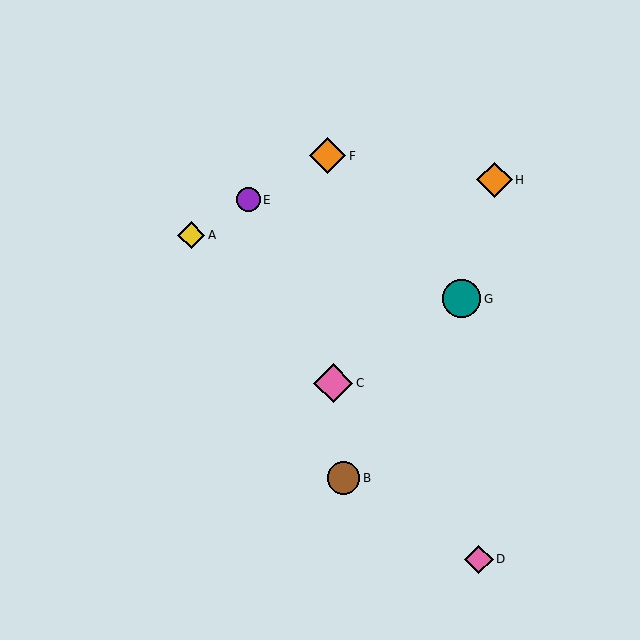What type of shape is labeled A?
Shape A is a yellow diamond.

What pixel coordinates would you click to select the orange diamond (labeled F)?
Click at (328, 156) to select the orange diamond F.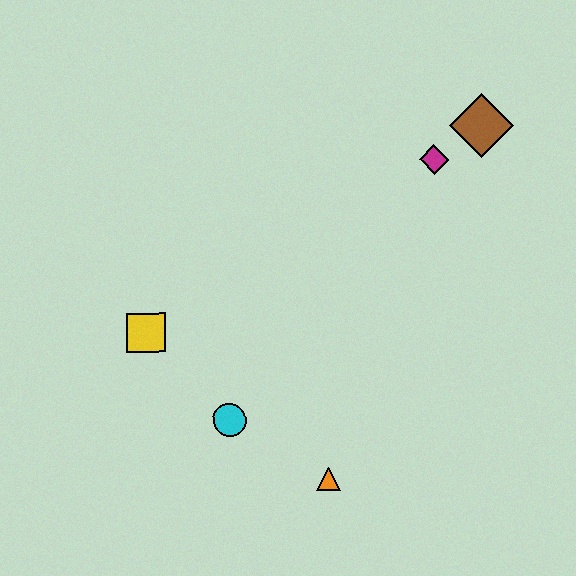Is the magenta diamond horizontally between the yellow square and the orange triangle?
No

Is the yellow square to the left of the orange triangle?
Yes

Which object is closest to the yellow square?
The cyan circle is closest to the yellow square.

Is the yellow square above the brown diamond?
No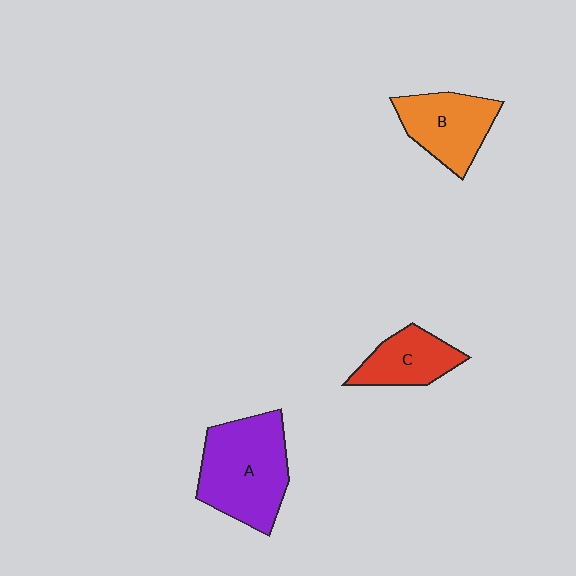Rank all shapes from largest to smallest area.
From largest to smallest: A (purple), B (orange), C (red).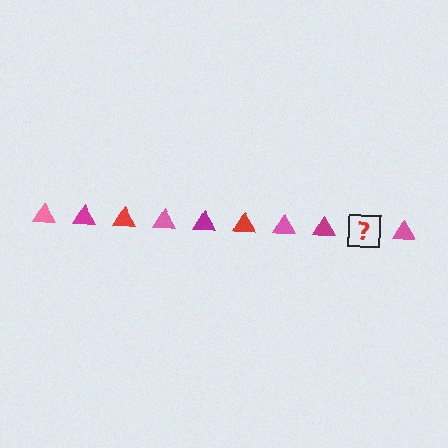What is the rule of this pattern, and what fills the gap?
The rule is that the pattern cycles through pink, magenta, red triangles. The gap should be filled with a red triangle.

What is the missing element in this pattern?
The missing element is a red triangle.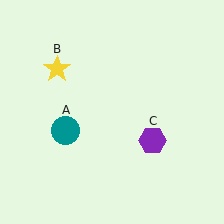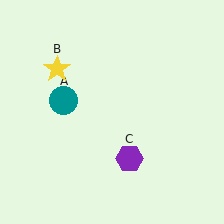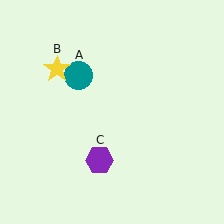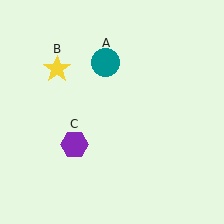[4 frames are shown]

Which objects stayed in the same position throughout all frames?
Yellow star (object B) remained stationary.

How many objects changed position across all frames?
2 objects changed position: teal circle (object A), purple hexagon (object C).